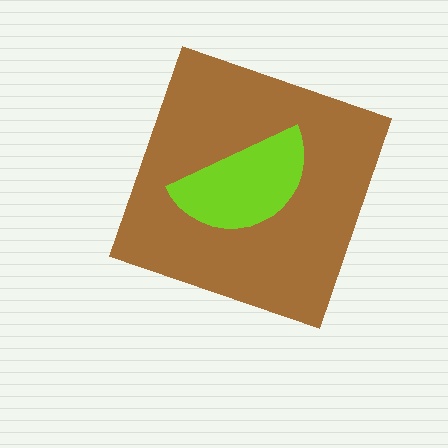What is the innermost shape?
The lime semicircle.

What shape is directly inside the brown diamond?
The lime semicircle.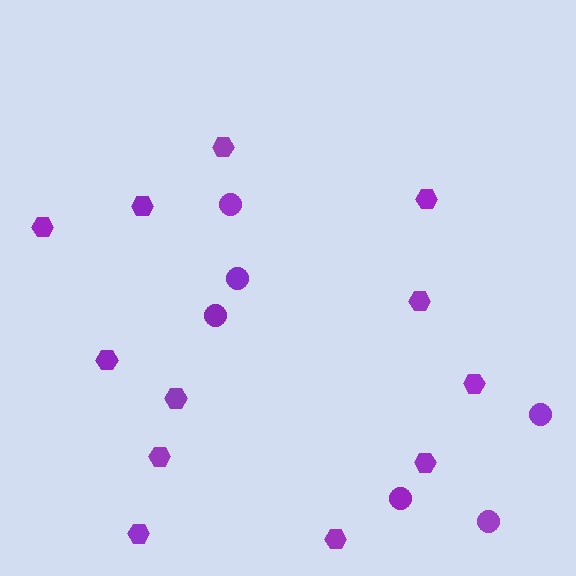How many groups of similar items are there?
There are 2 groups: one group of hexagons (12) and one group of circles (6).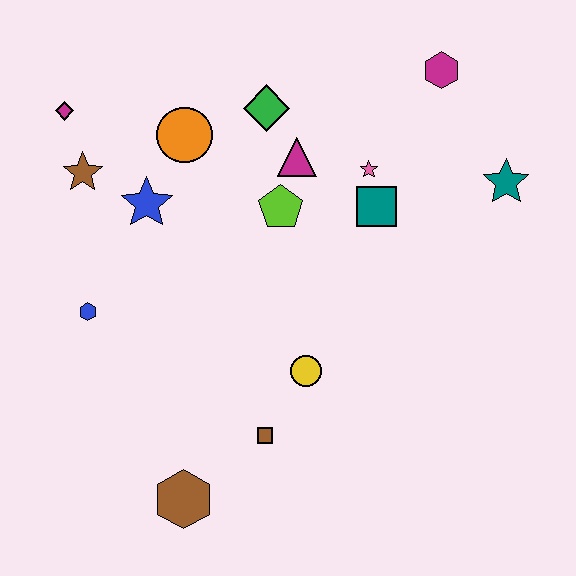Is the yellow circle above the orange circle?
No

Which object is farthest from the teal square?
The brown hexagon is farthest from the teal square.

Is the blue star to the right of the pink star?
No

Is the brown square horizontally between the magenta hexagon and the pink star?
No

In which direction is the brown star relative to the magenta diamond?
The brown star is below the magenta diamond.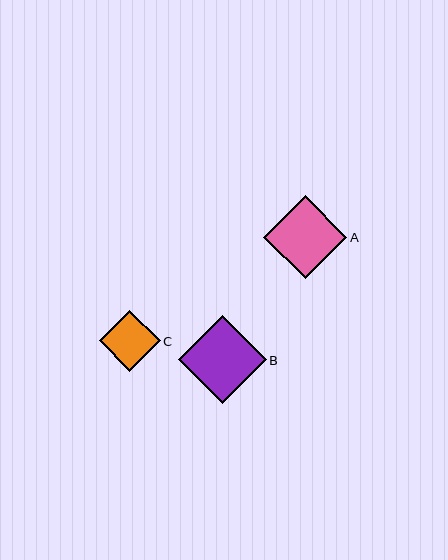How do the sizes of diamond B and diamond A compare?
Diamond B and diamond A are approximately the same size.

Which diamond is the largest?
Diamond B is the largest with a size of approximately 88 pixels.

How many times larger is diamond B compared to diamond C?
Diamond B is approximately 1.4 times the size of diamond C.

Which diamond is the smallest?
Diamond C is the smallest with a size of approximately 61 pixels.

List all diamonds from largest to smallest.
From largest to smallest: B, A, C.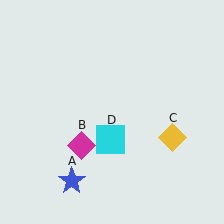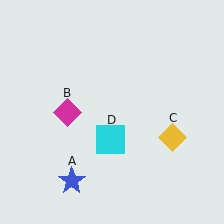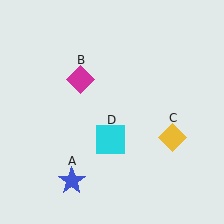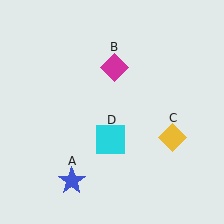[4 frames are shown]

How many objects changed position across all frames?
1 object changed position: magenta diamond (object B).